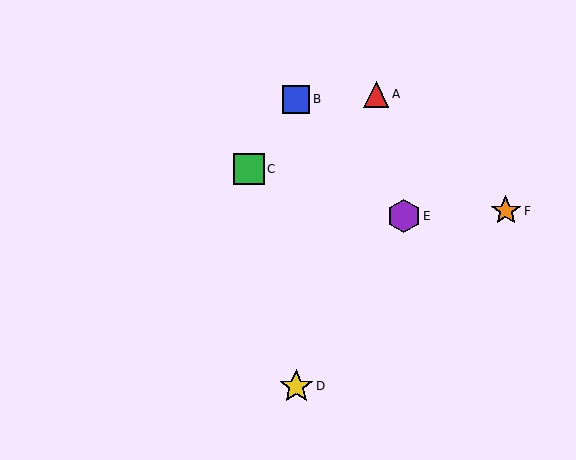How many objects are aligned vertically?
2 objects (B, D) are aligned vertically.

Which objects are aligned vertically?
Objects B, D are aligned vertically.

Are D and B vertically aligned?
Yes, both are at x≈296.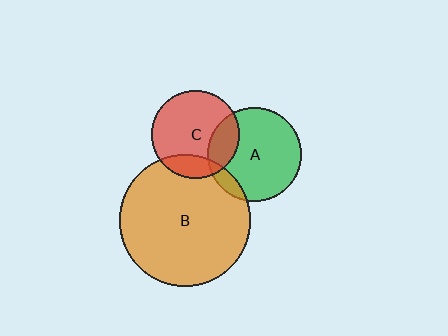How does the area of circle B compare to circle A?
Approximately 1.9 times.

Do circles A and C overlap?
Yes.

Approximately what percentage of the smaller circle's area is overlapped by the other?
Approximately 20%.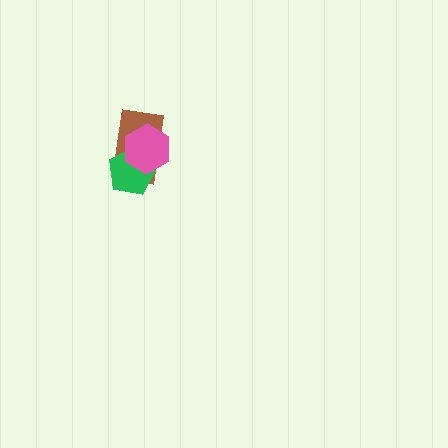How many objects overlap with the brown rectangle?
2 objects overlap with the brown rectangle.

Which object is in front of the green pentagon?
The pink hexagon is in front of the green pentagon.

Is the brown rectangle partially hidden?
Yes, it is partially covered by another shape.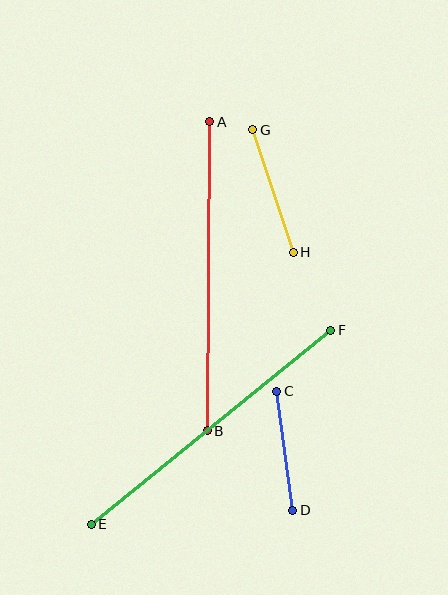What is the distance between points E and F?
The distance is approximately 308 pixels.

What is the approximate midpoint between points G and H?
The midpoint is at approximately (273, 191) pixels.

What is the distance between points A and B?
The distance is approximately 309 pixels.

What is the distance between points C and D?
The distance is approximately 120 pixels.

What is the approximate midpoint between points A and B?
The midpoint is at approximately (208, 276) pixels.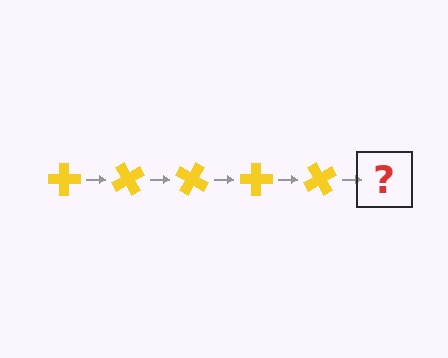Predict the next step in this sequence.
The next step is a yellow cross rotated 300 degrees.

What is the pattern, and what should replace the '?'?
The pattern is that the cross rotates 60 degrees each step. The '?' should be a yellow cross rotated 300 degrees.